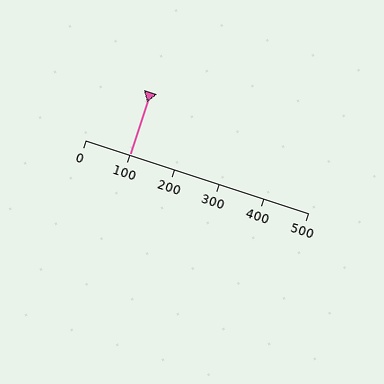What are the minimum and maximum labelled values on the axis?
The axis runs from 0 to 500.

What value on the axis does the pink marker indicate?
The marker indicates approximately 100.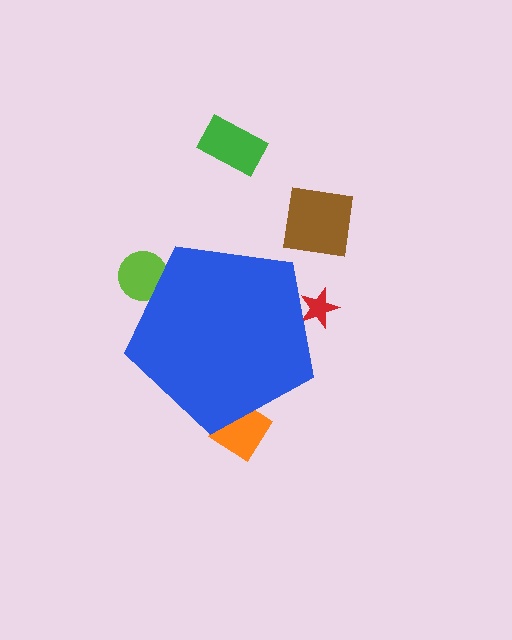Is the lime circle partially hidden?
Yes, the lime circle is partially hidden behind the blue pentagon.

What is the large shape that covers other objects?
A blue pentagon.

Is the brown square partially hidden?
No, the brown square is fully visible.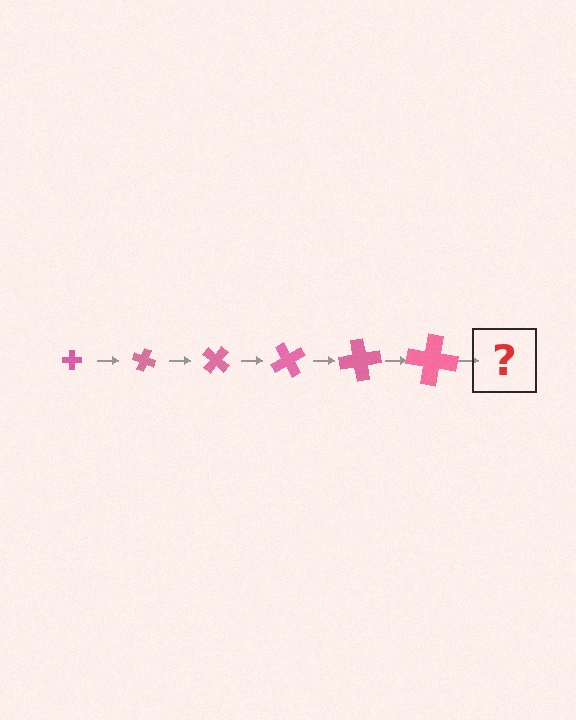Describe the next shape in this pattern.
It should be a cross, larger than the previous one and rotated 120 degrees from the start.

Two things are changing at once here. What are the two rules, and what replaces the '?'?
The two rules are that the cross grows larger each step and it rotates 20 degrees each step. The '?' should be a cross, larger than the previous one and rotated 120 degrees from the start.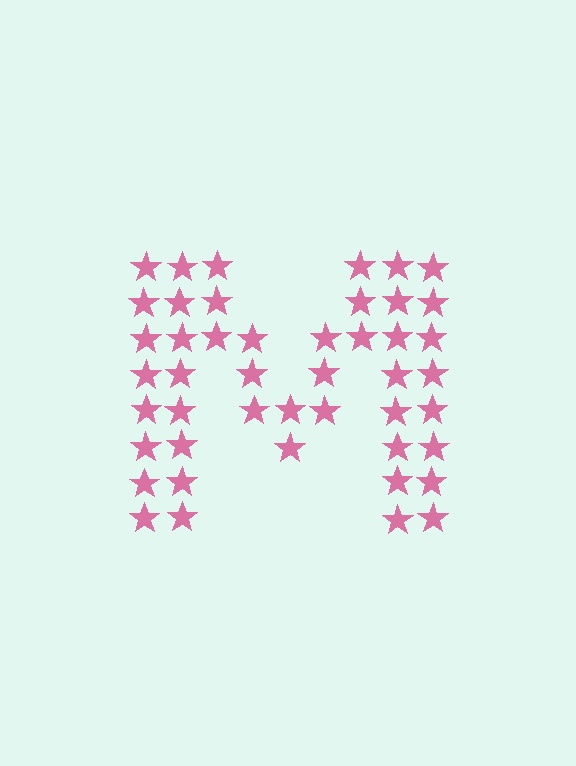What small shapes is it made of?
It is made of small stars.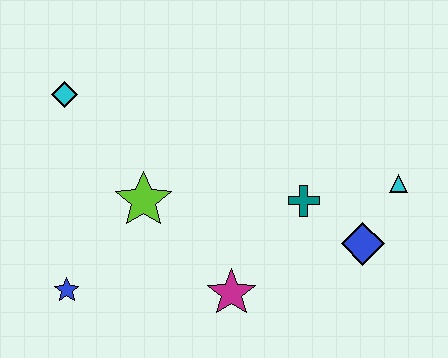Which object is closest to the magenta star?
The teal cross is closest to the magenta star.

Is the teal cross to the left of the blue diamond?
Yes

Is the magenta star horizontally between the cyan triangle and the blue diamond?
No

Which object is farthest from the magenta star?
The cyan diamond is farthest from the magenta star.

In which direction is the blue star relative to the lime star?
The blue star is below the lime star.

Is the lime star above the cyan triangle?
No